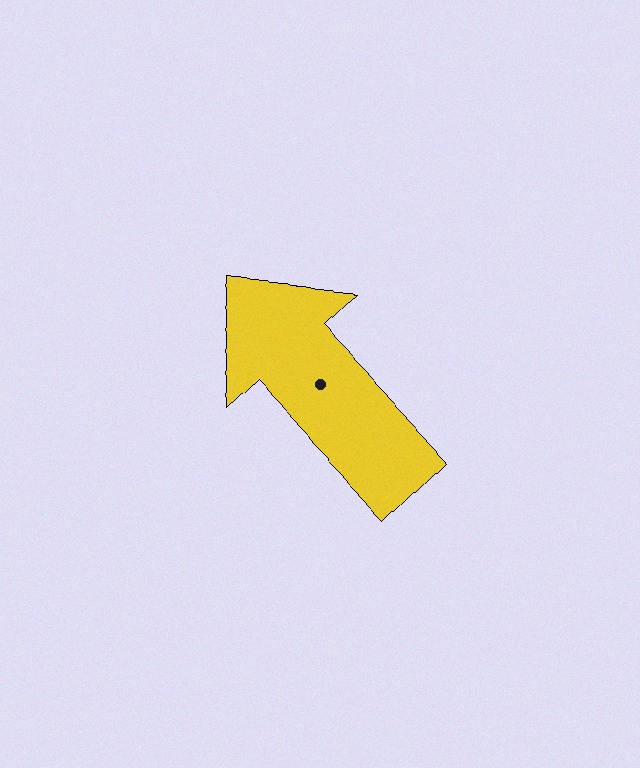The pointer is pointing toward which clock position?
Roughly 11 o'clock.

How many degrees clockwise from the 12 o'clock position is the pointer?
Approximately 317 degrees.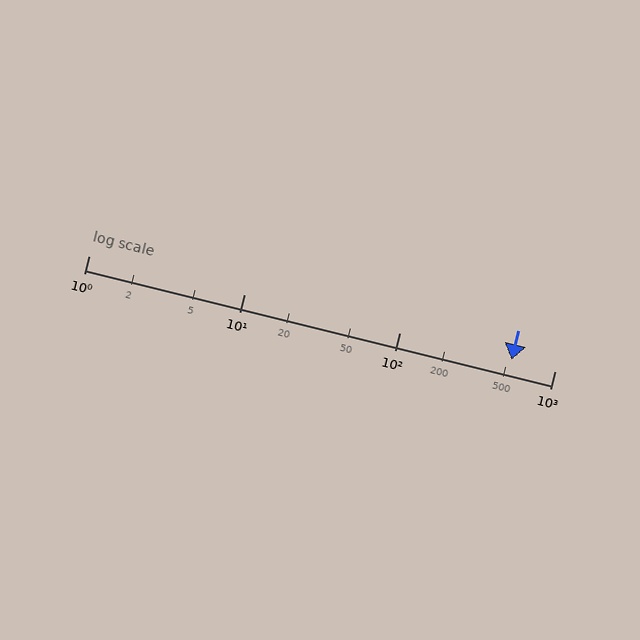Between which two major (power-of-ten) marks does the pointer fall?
The pointer is between 100 and 1000.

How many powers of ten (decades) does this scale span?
The scale spans 3 decades, from 1 to 1000.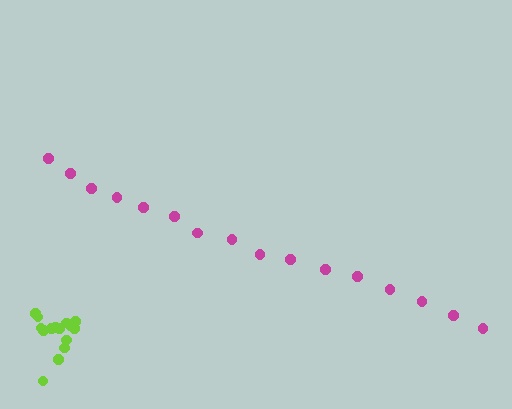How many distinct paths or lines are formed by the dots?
There are 2 distinct paths.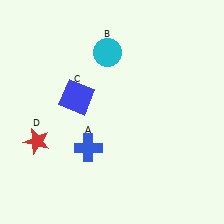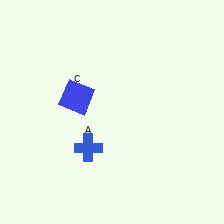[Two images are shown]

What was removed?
The cyan circle (B), the red star (D) were removed in Image 2.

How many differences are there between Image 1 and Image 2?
There are 2 differences between the two images.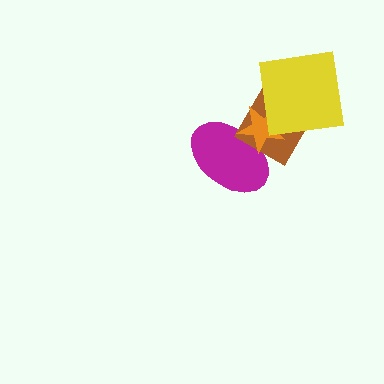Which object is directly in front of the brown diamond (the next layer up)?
The orange star is directly in front of the brown diamond.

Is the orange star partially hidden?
Yes, it is partially covered by another shape.